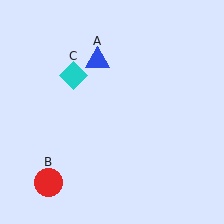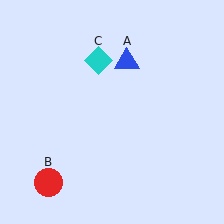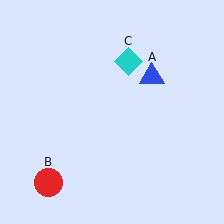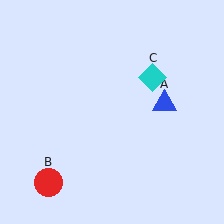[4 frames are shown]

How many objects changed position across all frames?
2 objects changed position: blue triangle (object A), cyan diamond (object C).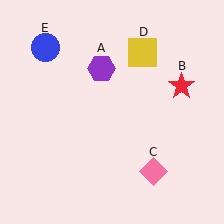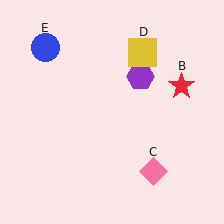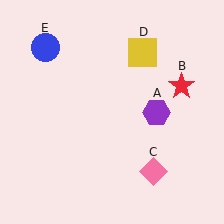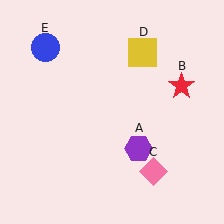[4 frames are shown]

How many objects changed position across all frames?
1 object changed position: purple hexagon (object A).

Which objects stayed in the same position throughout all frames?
Red star (object B) and pink diamond (object C) and yellow square (object D) and blue circle (object E) remained stationary.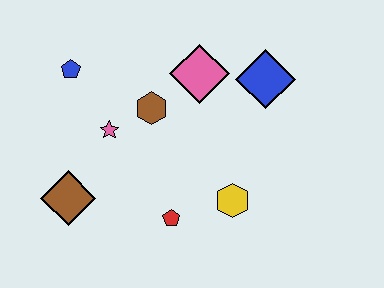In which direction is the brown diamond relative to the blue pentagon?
The brown diamond is below the blue pentagon.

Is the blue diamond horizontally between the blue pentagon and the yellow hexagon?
No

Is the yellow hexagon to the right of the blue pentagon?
Yes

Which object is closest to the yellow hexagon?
The red pentagon is closest to the yellow hexagon.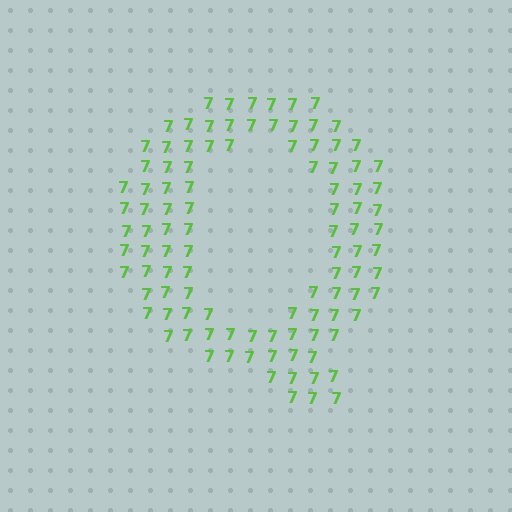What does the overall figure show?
The overall figure shows the letter Q.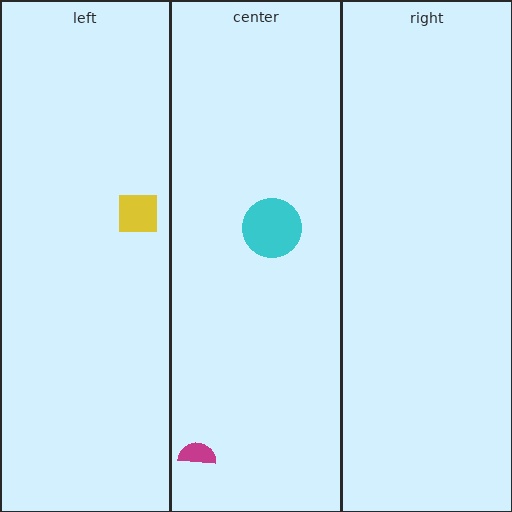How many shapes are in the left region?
1.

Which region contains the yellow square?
The left region.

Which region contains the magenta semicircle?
The center region.